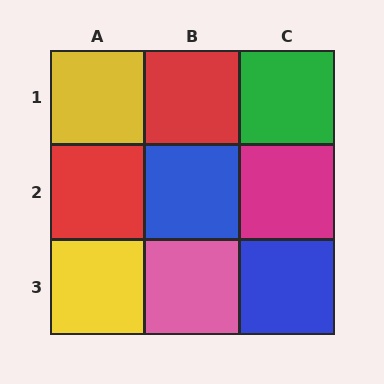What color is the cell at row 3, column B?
Pink.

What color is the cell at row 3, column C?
Blue.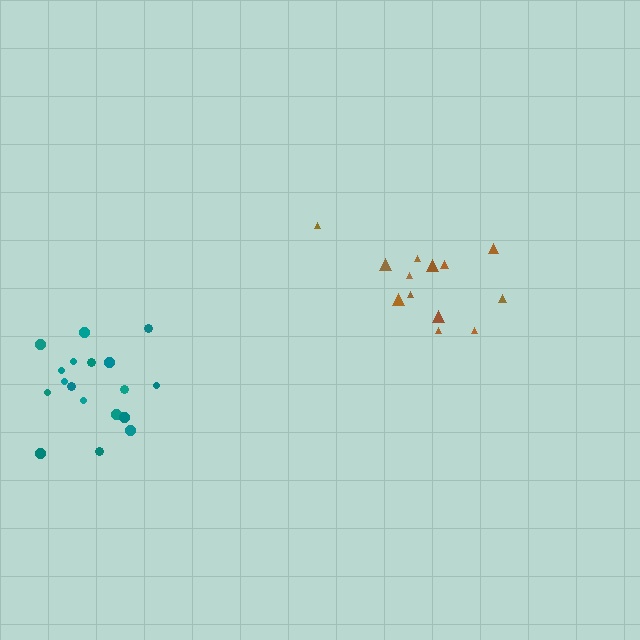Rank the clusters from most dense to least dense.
teal, brown.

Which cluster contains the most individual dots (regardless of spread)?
Teal (18).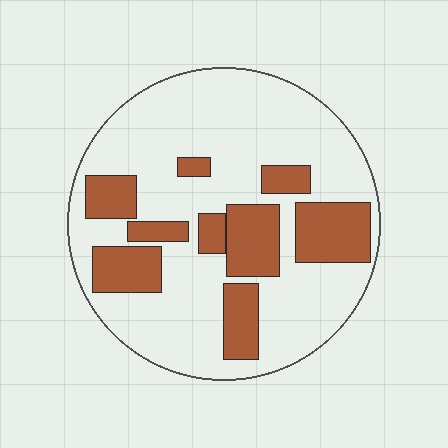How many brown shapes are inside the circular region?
9.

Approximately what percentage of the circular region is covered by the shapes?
Approximately 30%.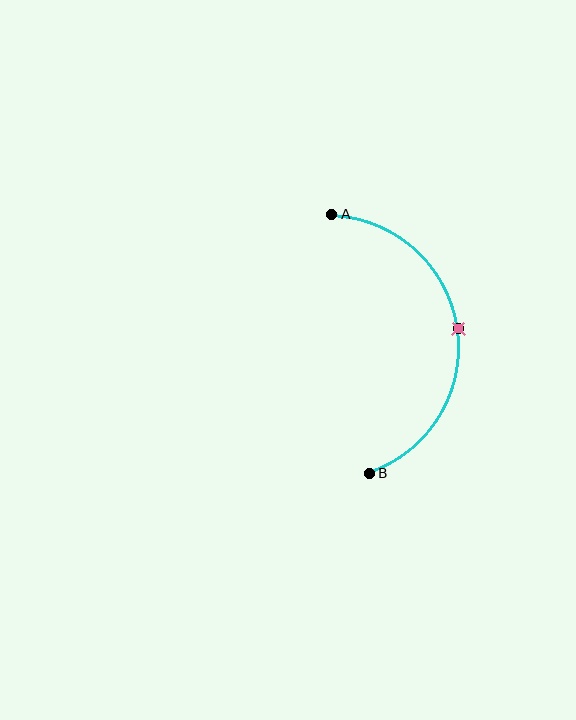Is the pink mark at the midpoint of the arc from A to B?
Yes. The pink mark lies on the arc at equal arc-length from both A and B — it is the arc midpoint.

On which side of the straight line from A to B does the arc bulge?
The arc bulges to the right of the straight line connecting A and B.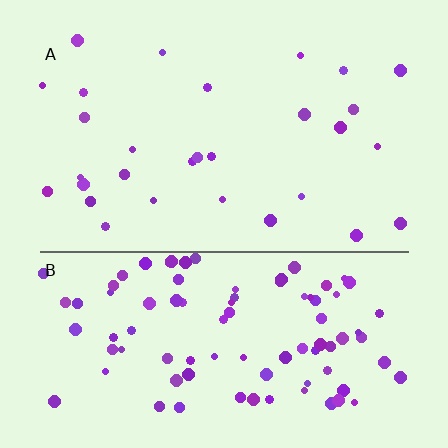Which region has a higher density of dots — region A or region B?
B (the bottom).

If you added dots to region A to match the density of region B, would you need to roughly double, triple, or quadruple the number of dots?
Approximately triple.